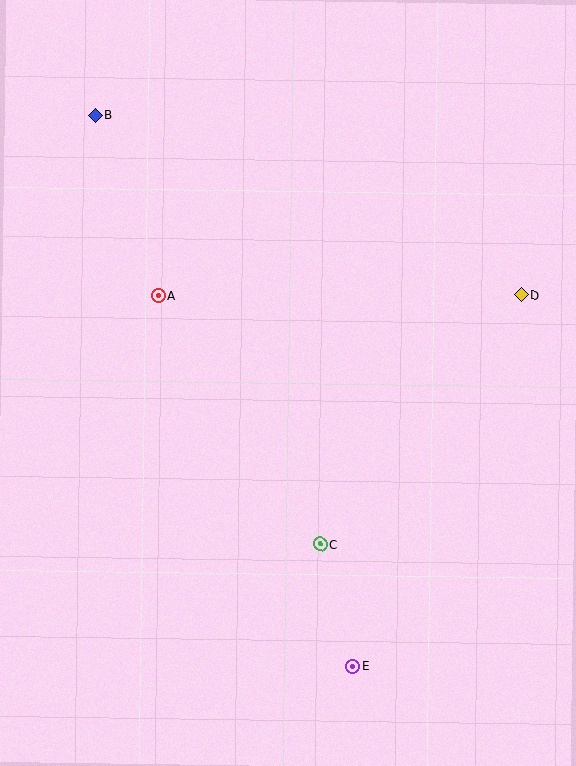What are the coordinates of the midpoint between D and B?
The midpoint between D and B is at (308, 205).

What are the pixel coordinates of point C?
Point C is at (320, 544).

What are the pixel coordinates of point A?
Point A is at (158, 296).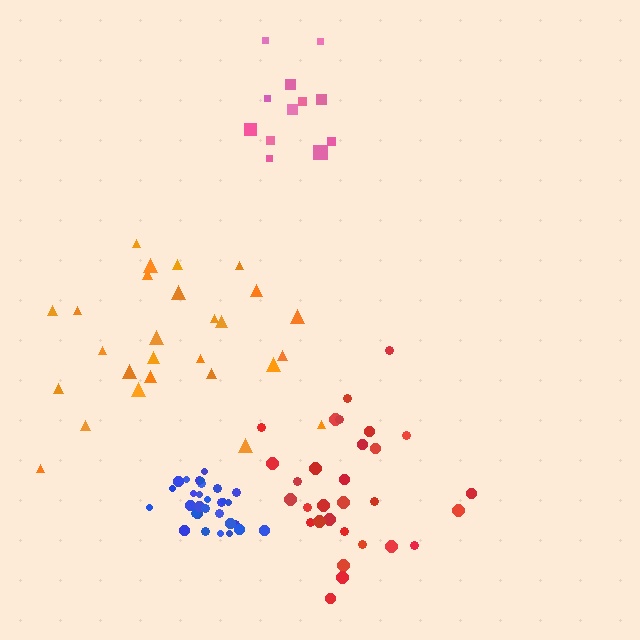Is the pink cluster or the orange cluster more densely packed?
Pink.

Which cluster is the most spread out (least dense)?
Orange.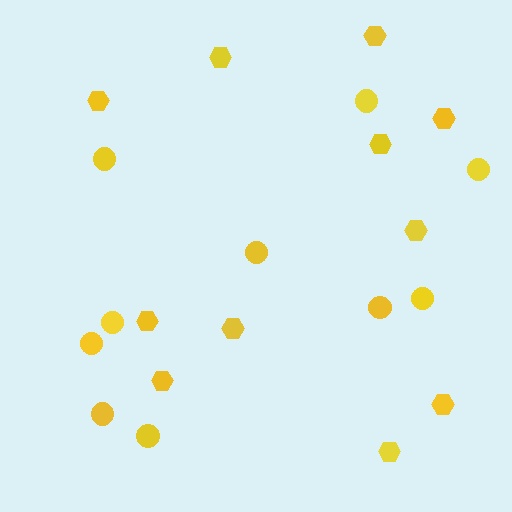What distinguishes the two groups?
There are 2 groups: one group of circles (10) and one group of hexagons (11).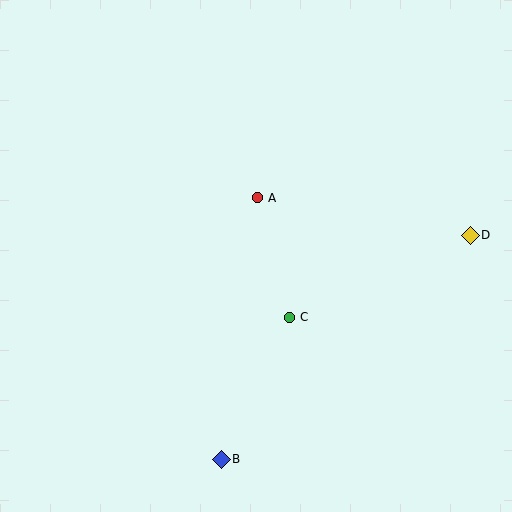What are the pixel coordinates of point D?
Point D is at (470, 235).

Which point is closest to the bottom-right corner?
Point D is closest to the bottom-right corner.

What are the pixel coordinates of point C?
Point C is at (289, 317).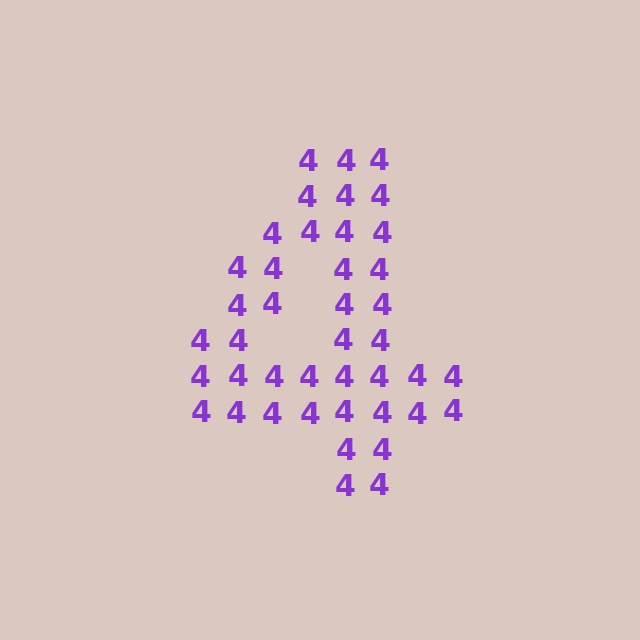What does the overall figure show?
The overall figure shows the digit 4.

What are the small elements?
The small elements are digit 4's.